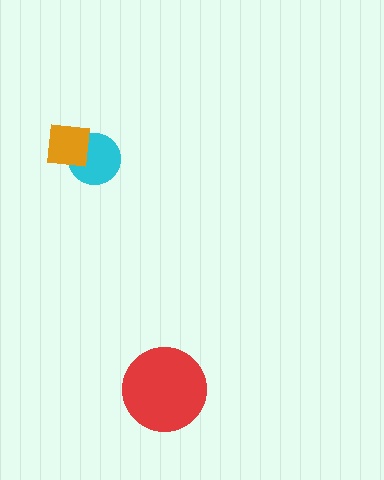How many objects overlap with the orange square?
1 object overlaps with the orange square.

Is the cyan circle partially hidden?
Yes, it is partially covered by another shape.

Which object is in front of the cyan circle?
The orange square is in front of the cyan circle.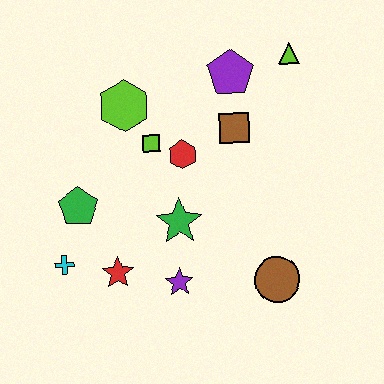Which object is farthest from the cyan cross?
The lime triangle is farthest from the cyan cross.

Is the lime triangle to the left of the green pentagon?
No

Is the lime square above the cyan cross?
Yes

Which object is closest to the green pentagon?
The cyan cross is closest to the green pentagon.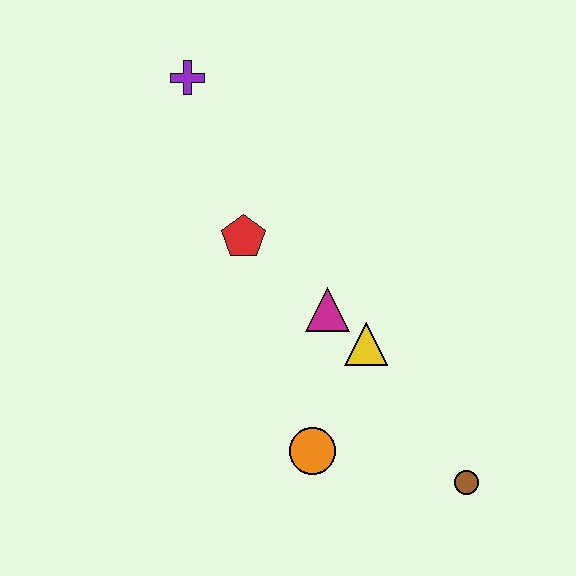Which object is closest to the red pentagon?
The magenta triangle is closest to the red pentagon.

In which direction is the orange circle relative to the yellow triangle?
The orange circle is below the yellow triangle.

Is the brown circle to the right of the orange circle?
Yes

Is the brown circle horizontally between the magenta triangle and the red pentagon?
No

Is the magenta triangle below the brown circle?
No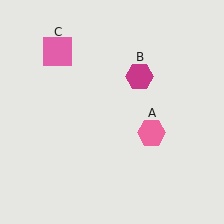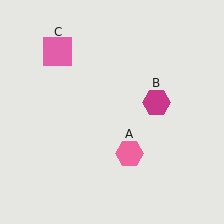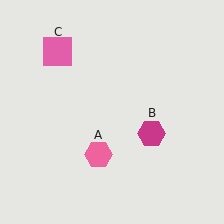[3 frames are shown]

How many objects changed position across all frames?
2 objects changed position: pink hexagon (object A), magenta hexagon (object B).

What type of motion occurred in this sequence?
The pink hexagon (object A), magenta hexagon (object B) rotated clockwise around the center of the scene.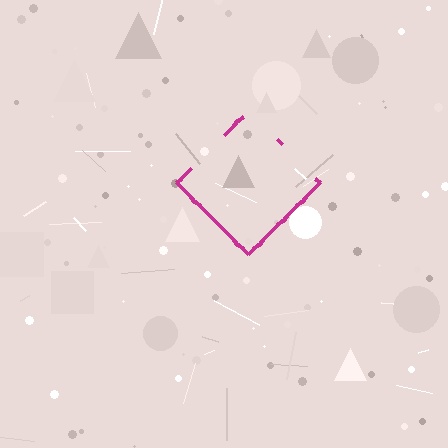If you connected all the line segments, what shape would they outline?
They would outline a diamond.